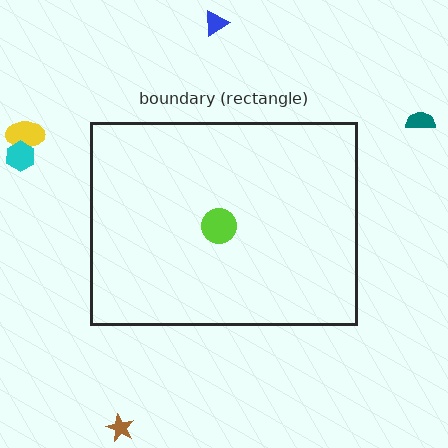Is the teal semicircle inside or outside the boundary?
Outside.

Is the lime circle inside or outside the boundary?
Inside.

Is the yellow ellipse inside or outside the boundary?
Outside.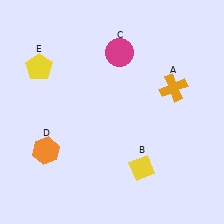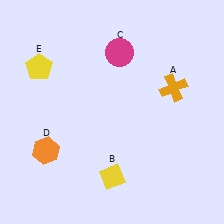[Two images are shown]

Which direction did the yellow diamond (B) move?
The yellow diamond (B) moved left.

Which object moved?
The yellow diamond (B) moved left.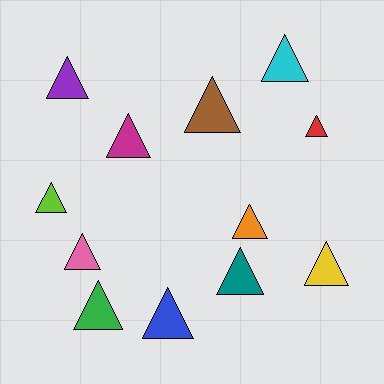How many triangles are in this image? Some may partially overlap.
There are 12 triangles.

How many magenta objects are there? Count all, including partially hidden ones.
There is 1 magenta object.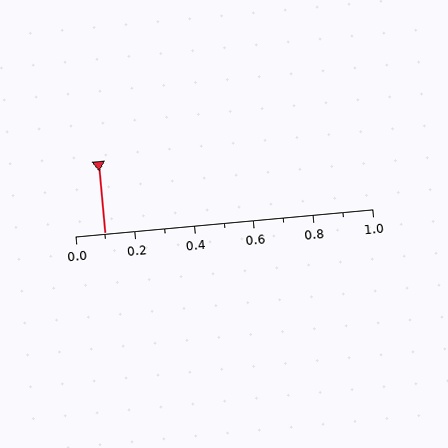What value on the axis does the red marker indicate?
The marker indicates approximately 0.1.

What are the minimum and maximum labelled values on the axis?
The axis runs from 0.0 to 1.0.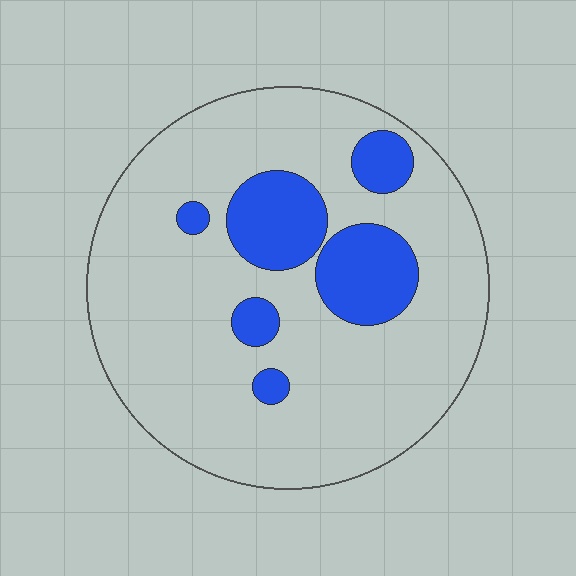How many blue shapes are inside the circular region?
6.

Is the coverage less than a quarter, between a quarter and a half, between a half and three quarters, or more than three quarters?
Less than a quarter.